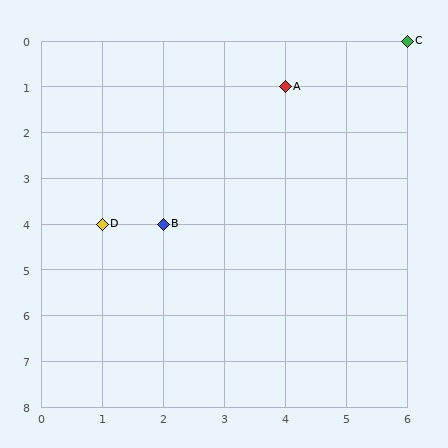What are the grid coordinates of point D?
Point D is at grid coordinates (1, 4).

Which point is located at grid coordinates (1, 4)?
Point D is at (1, 4).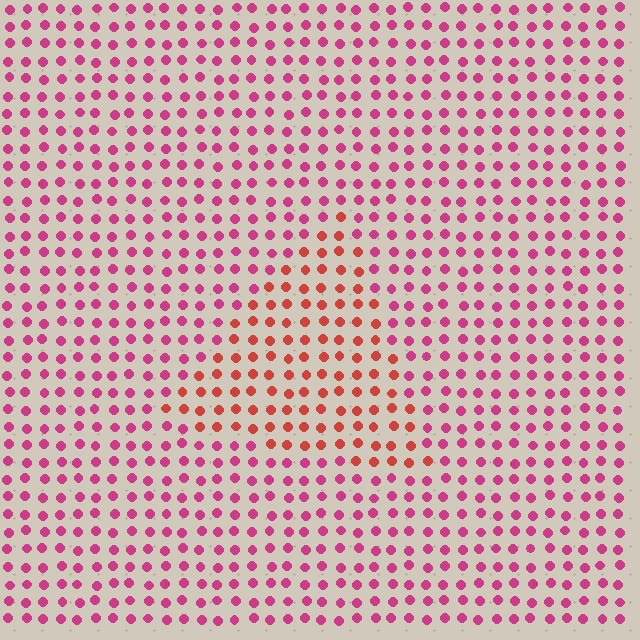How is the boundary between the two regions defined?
The boundary is defined purely by a slight shift in hue (about 35 degrees). Spacing, size, and orientation are identical on both sides.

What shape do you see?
I see a triangle.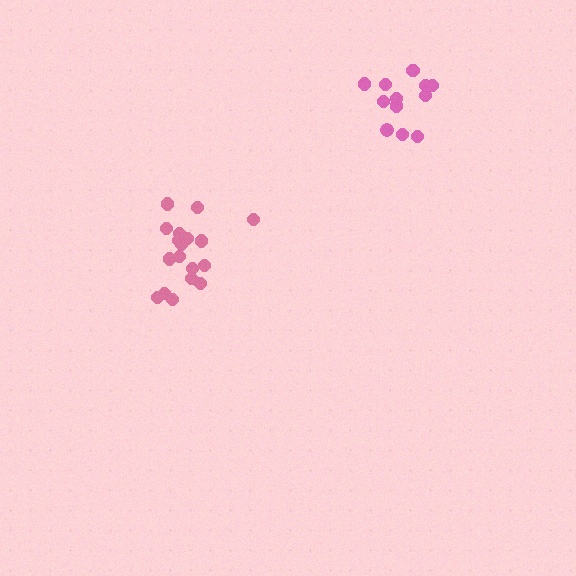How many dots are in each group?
Group 1: 18 dots, Group 2: 12 dots (30 total).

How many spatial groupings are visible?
There are 2 spatial groupings.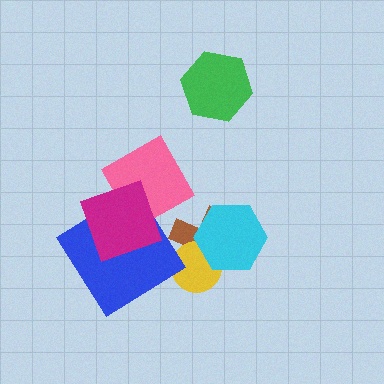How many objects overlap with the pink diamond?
2 objects overlap with the pink diamond.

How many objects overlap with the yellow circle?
2 objects overlap with the yellow circle.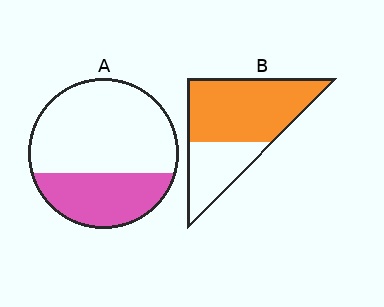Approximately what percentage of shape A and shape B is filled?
A is approximately 35% and B is approximately 65%.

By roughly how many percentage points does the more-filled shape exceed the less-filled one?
By roughly 35 percentage points (B over A).